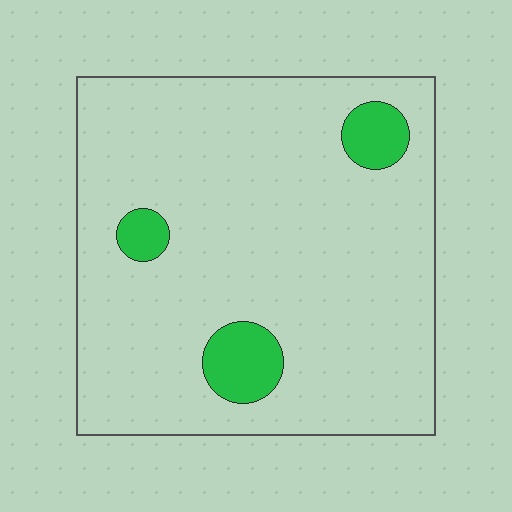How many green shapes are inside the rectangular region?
3.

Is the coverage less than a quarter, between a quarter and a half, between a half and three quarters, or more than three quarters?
Less than a quarter.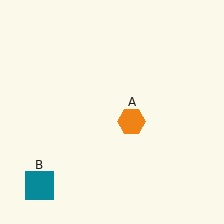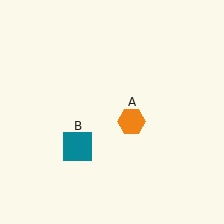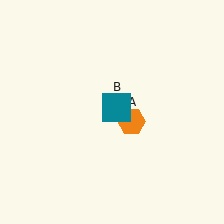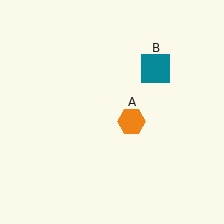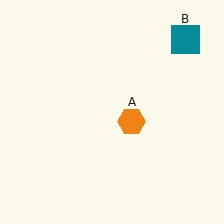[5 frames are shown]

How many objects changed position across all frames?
1 object changed position: teal square (object B).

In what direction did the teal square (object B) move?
The teal square (object B) moved up and to the right.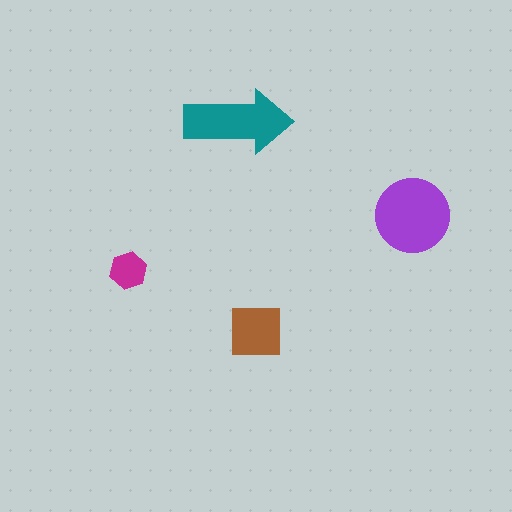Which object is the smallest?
The magenta hexagon.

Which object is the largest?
The purple circle.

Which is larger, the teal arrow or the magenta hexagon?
The teal arrow.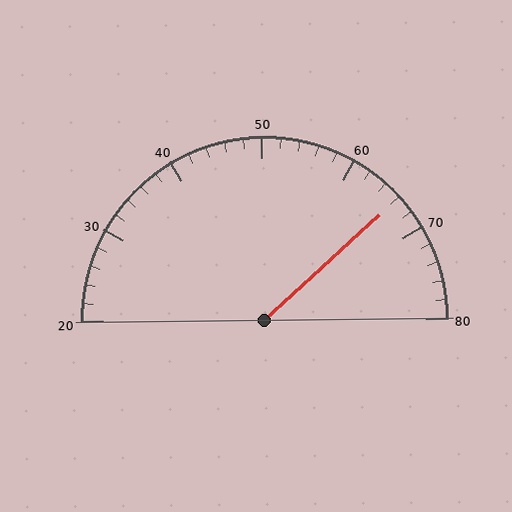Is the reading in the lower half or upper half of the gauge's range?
The reading is in the upper half of the range (20 to 80).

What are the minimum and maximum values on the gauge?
The gauge ranges from 20 to 80.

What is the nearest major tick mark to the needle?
The nearest major tick mark is 70.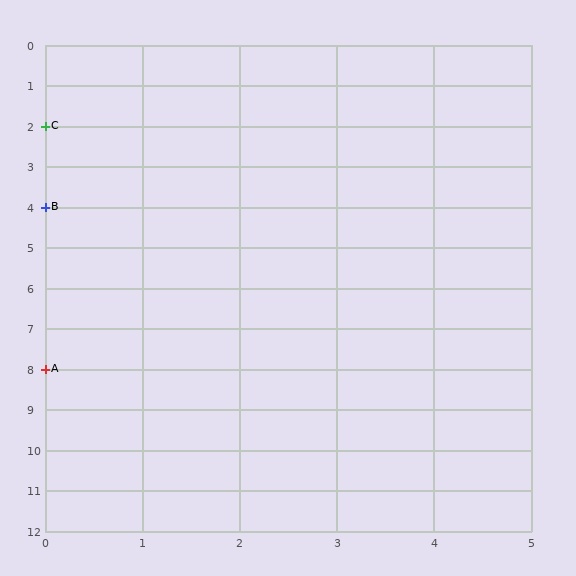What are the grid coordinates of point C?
Point C is at grid coordinates (0, 2).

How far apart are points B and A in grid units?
Points B and A are 4 rows apart.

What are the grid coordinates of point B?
Point B is at grid coordinates (0, 4).